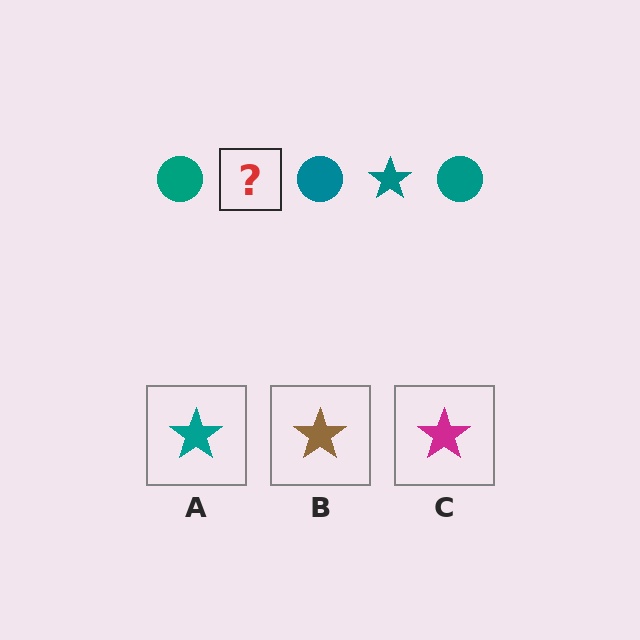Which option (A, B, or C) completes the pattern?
A.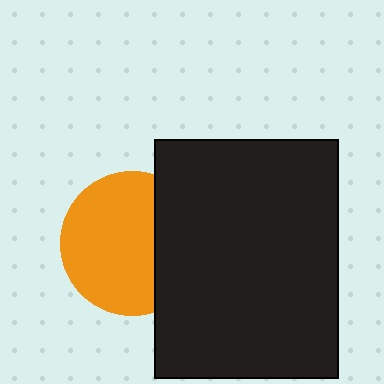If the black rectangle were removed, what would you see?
You would see the complete orange circle.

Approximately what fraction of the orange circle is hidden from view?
Roughly 32% of the orange circle is hidden behind the black rectangle.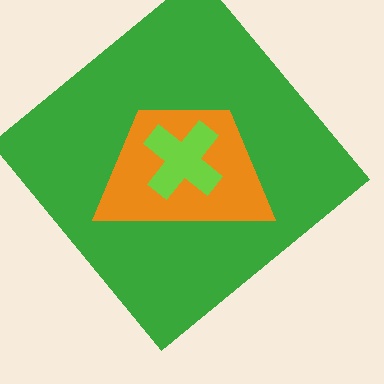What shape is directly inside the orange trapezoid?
The lime cross.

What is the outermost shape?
The green diamond.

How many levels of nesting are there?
3.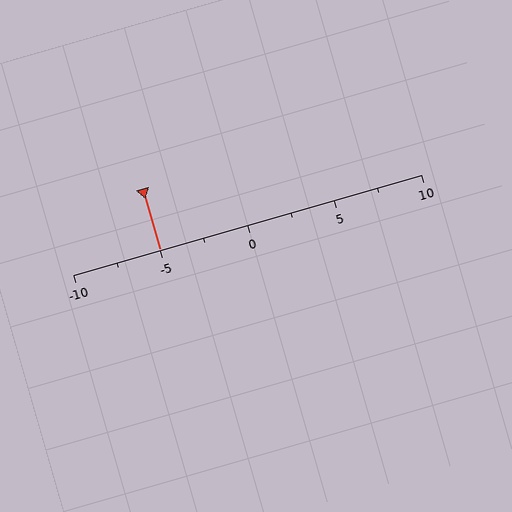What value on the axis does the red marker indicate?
The marker indicates approximately -5.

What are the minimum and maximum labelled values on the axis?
The axis runs from -10 to 10.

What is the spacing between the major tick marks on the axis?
The major ticks are spaced 5 apart.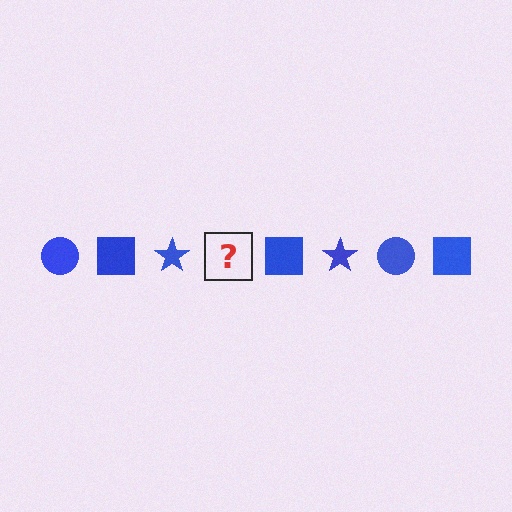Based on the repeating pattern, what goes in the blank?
The blank should be a blue circle.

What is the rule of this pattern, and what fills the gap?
The rule is that the pattern cycles through circle, square, star shapes in blue. The gap should be filled with a blue circle.